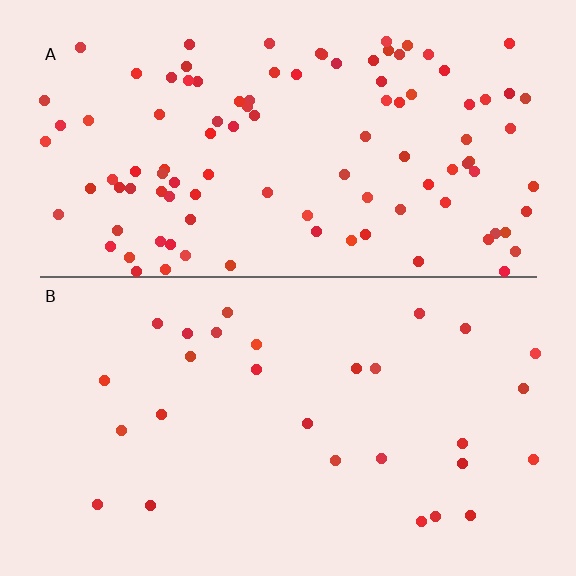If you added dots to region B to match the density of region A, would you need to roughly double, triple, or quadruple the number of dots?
Approximately quadruple.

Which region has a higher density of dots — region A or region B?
A (the top).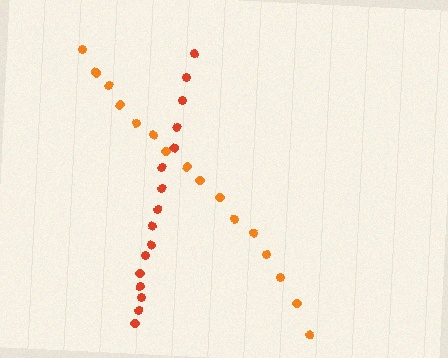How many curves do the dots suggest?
There are 2 distinct paths.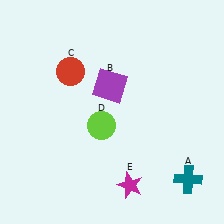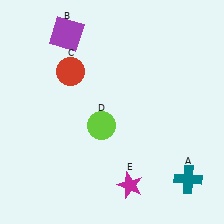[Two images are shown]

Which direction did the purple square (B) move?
The purple square (B) moved up.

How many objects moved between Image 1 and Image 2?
1 object moved between the two images.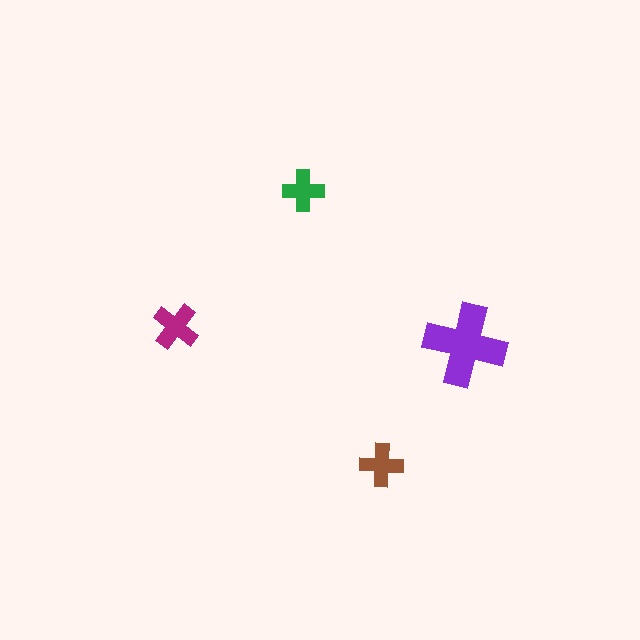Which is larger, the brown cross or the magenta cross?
The magenta one.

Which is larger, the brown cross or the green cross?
The brown one.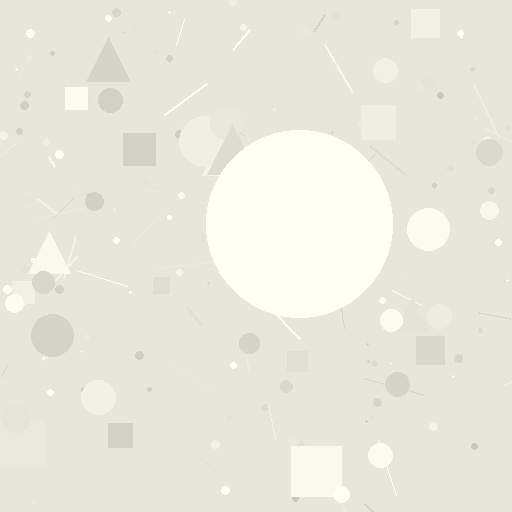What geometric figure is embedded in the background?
A circle is embedded in the background.